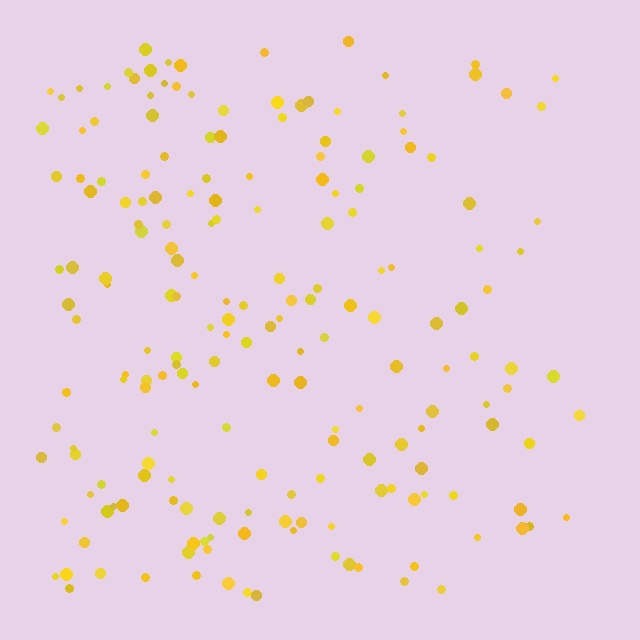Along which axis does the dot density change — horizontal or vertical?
Horizontal.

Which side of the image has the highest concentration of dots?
The left.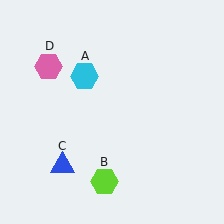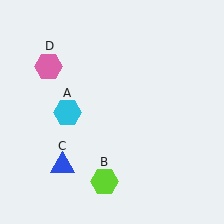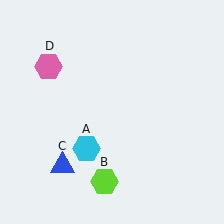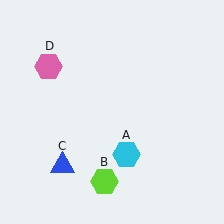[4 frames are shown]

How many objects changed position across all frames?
1 object changed position: cyan hexagon (object A).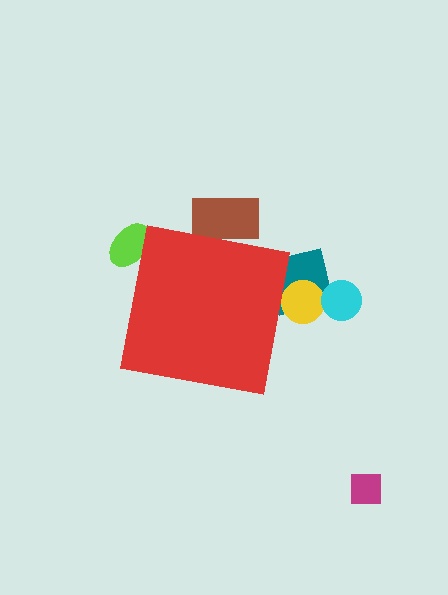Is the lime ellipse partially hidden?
Yes, the lime ellipse is partially hidden behind the red square.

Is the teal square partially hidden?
Yes, the teal square is partially hidden behind the red square.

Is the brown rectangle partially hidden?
Yes, the brown rectangle is partially hidden behind the red square.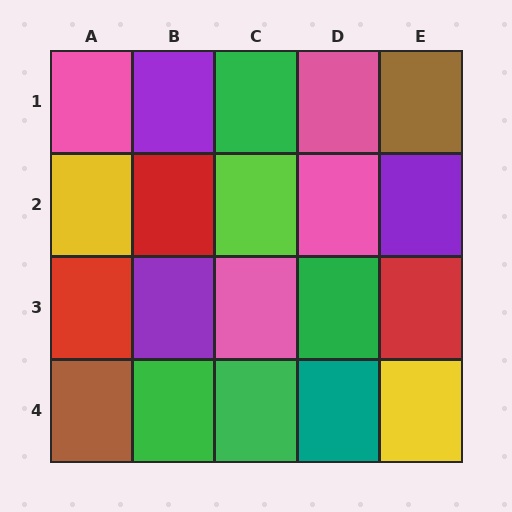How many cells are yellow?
2 cells are yellow.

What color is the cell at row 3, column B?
Purple.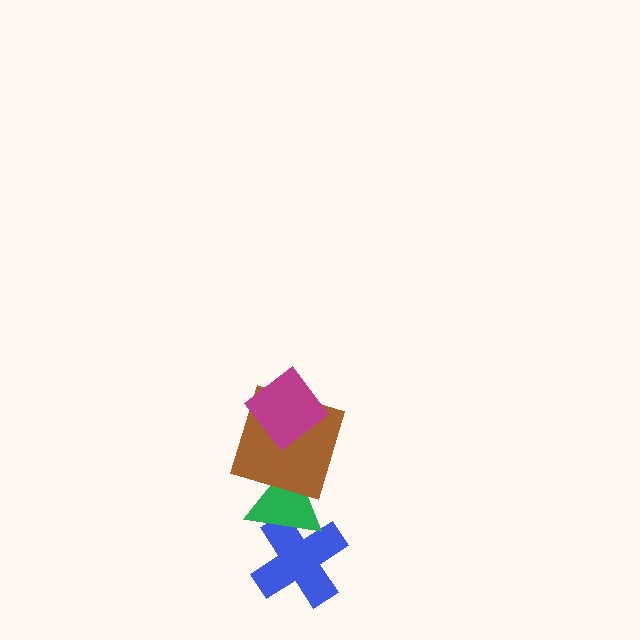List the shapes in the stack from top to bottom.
From top to bottom: the magenta diamond, the brown square, the green triangle, the blue cross.